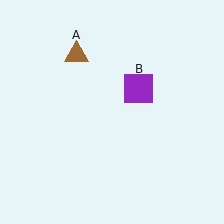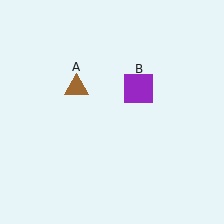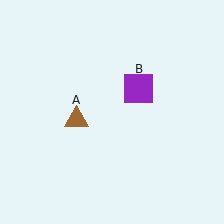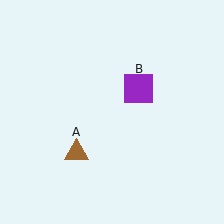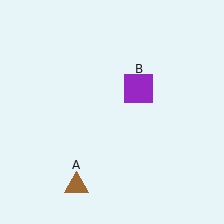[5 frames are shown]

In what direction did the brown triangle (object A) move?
The brown triangle (object A) moved down.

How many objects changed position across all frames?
1 object changed position: brown triangle (object A).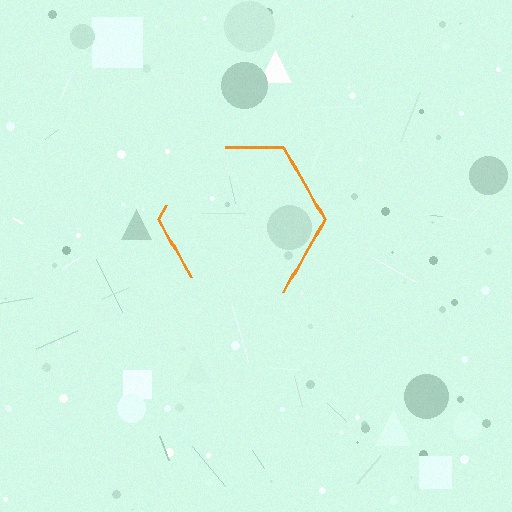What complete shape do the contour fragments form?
The contour fragments form a hexagon.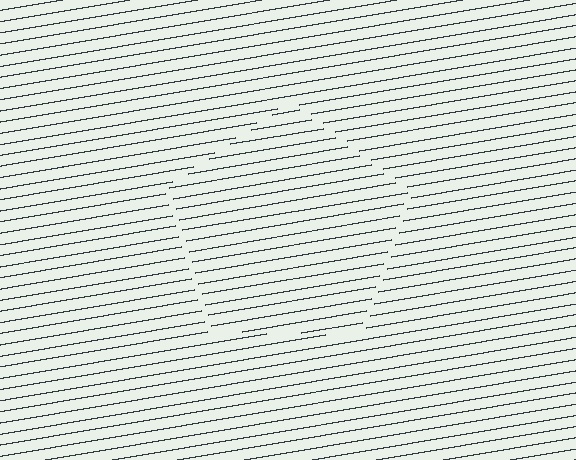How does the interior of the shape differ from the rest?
The interior of the shape contains the same grating, shifted by half a period — the contour is defined by the phase discontinuity where line-ends from the inner and outer gratings abut.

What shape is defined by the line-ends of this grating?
An illusory pentagon. The interior of the shape contains the same grating, shifted by half a period — the contour is defined by the phase discontinuity where line-ends from the inner and outer gratings abut.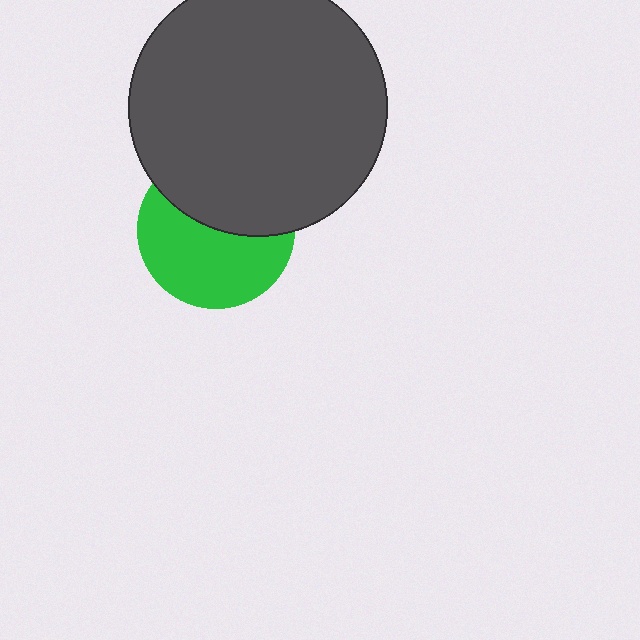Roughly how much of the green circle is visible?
About half of it is visible (roughly 56%).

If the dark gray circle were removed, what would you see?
You would see the complete green circle.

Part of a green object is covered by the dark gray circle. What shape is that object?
It is a circle.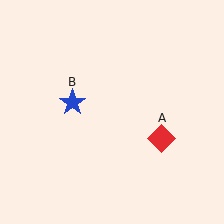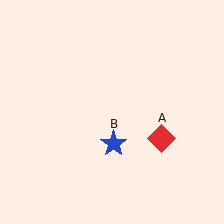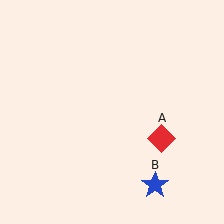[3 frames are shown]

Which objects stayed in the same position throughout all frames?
Red diamond (object A) remained stationary.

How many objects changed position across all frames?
1 object changed position: blue star (object B).